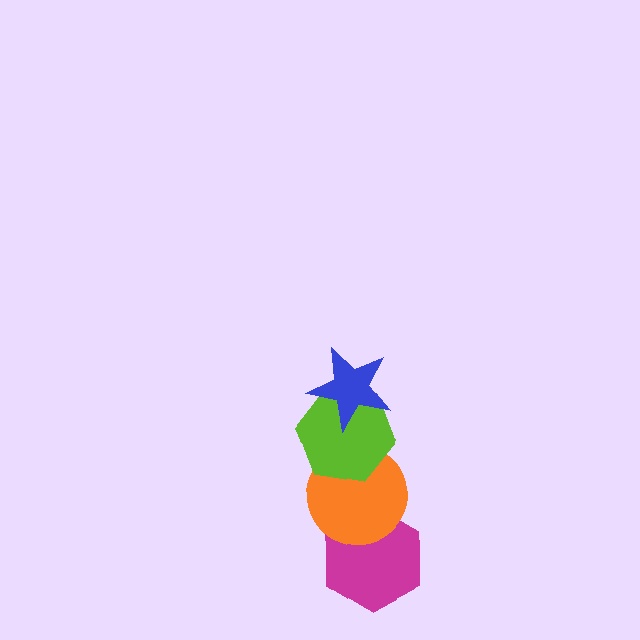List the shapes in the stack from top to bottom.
From top to bottom: the blue star, the lime hexagon, the orange circle, the magenta hexagon.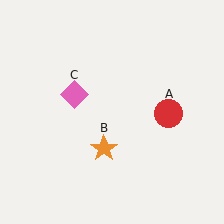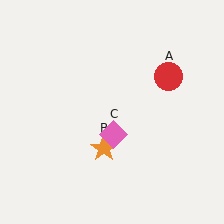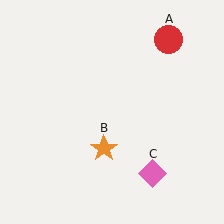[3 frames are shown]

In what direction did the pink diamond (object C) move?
The pink diamond (object C) moved down and to the right.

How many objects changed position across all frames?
2 objects changed position: red circle (object A), pink diamond (object C).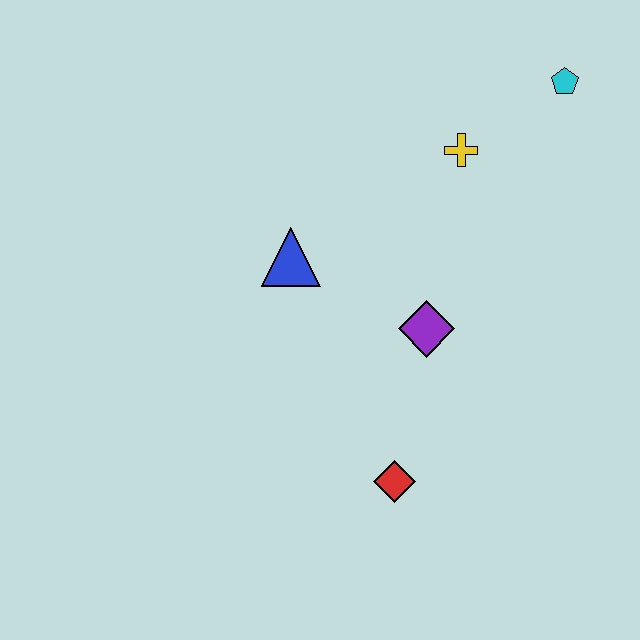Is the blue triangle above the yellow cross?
No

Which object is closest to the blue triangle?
The purple diamond is closest to the blue triangle.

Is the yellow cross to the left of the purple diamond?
No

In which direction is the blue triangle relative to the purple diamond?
The blue triangle is to the left of the purple diamond.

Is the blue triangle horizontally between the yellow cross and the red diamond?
No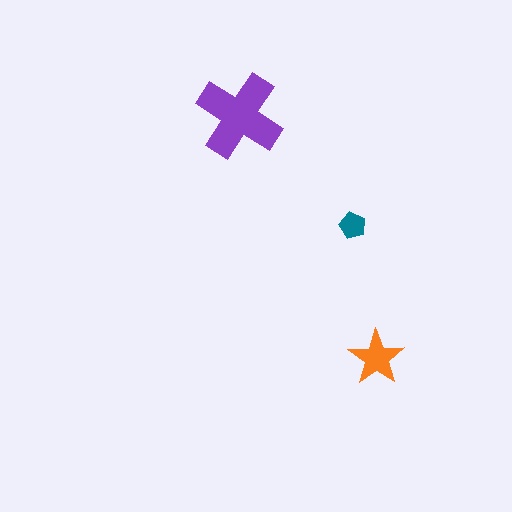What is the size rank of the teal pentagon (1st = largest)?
3rd.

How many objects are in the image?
There are 3 objects in the image.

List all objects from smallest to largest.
The teal pentagon, the orange star, the purple cross.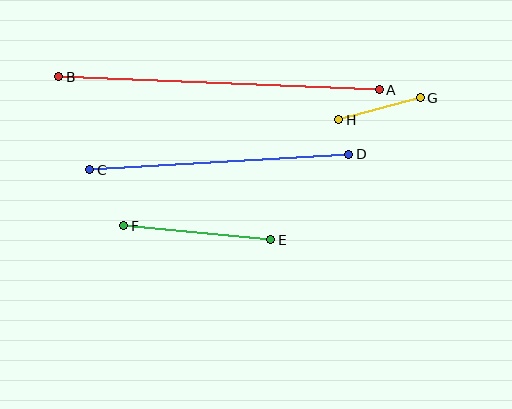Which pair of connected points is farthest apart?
Points A and B are farthest apart.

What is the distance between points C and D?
The distance is approximately 259 pixels.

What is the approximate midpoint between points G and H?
The midpoint is at approximately (380, 109) pixels.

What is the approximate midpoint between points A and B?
The midpoint is at approximately (219, 83) pixels.